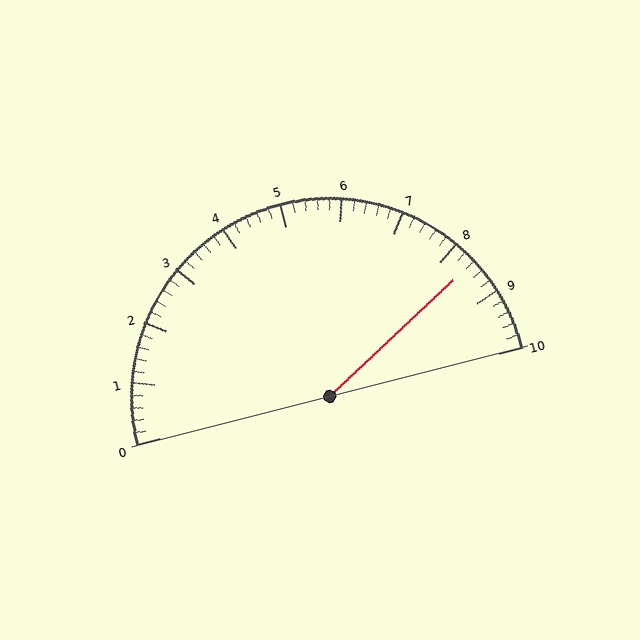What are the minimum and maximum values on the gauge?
The gauge ranges from 0 to 10.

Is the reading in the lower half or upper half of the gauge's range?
The reading is in the upper half of the range (0 to 10).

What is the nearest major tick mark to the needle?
The nearest major tick mark is 8.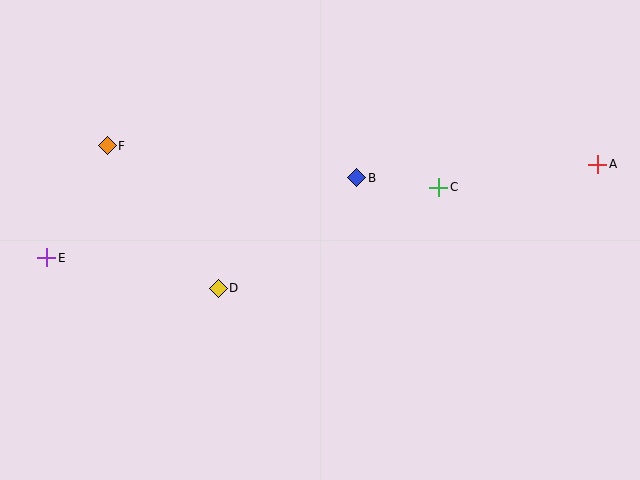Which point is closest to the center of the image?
Point B at (357, 178) is closest to the center.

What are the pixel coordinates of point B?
Point B is at (357, 178).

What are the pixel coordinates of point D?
Point D is at (218, 288).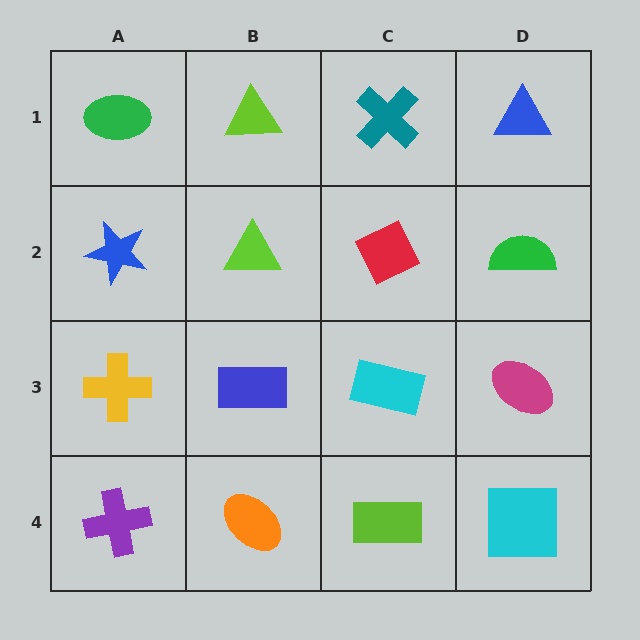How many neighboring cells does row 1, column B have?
3.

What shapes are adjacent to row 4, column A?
A yellow cross (row 3, column A), an orange ellipse (row 4, column B).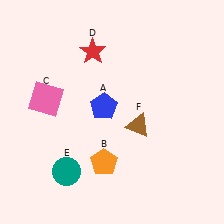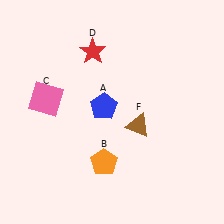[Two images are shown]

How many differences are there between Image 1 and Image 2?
There is 1 difference between the two images.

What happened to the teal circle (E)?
The teal circle (E) was removed in Image 2. It was in the bottom-left area of Image 1.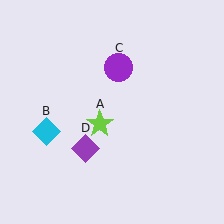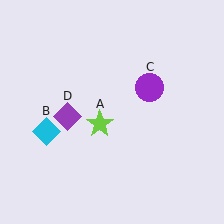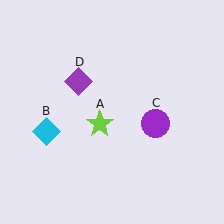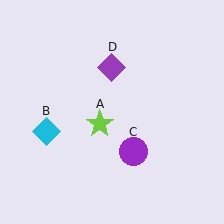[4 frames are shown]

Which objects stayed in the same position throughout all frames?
Lime star (object A) and cyan diamond (object B) remained stationary.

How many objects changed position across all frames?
2 objects changed position: purple circle (object C), purple diamond (object D).